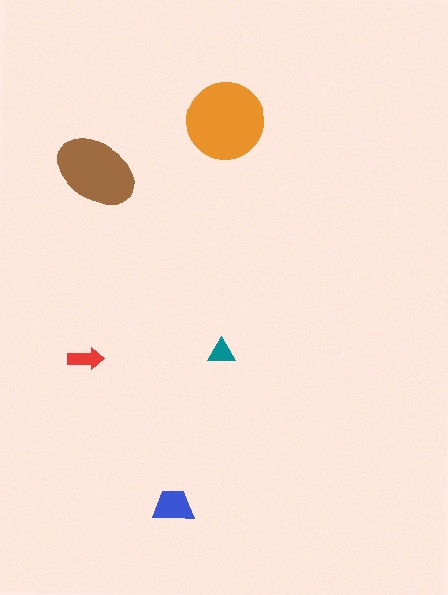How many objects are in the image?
There are 5 objects in the image.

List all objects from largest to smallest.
The orange circle, the brown ellipse, the blue trapezoid, the red arrow, the teal triangle.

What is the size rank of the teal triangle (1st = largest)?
5th.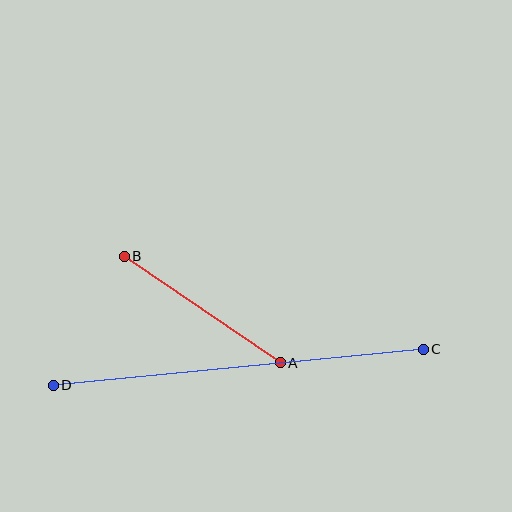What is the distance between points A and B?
The distance is approximately 189 pixels.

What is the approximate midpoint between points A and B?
The midpoint is at approximately (202, 309) pixels.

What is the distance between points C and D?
The distance is approximately 372 pixels.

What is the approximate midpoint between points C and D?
The midpoint is at approximately (238, 367) pixels.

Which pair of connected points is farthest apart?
Points C and D are farthest apart.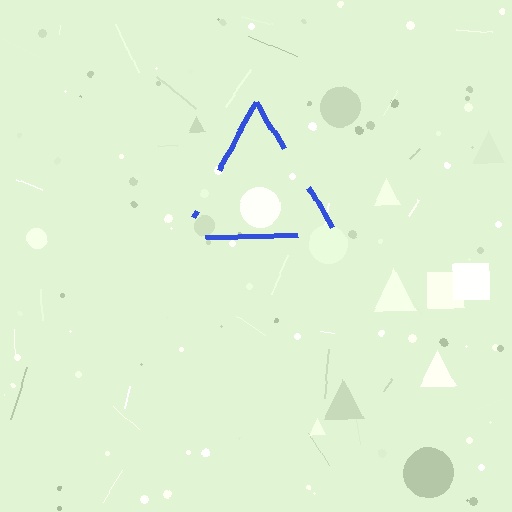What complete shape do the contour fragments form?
The contour fragments form a triangle.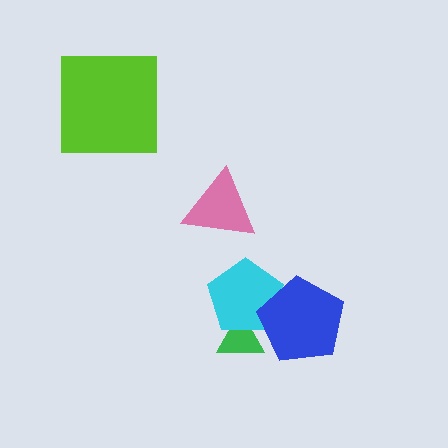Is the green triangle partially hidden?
Yes, it is partially covered by another shape.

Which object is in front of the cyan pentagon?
The blue pentagon is in front of the cyan pentagon.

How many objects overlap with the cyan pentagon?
2 objects overlap with the cyan pentagon.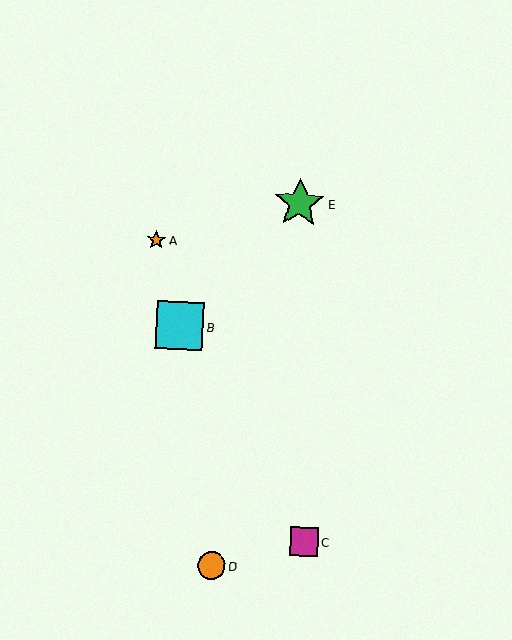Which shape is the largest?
The green star (labeled E) is the largest.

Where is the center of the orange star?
The center of the orange star is at (156, 240).